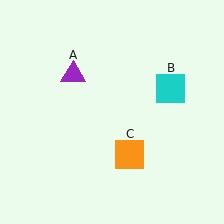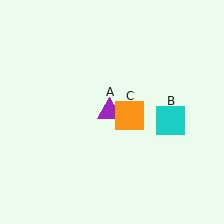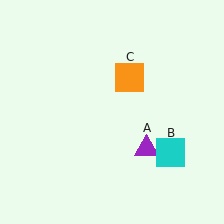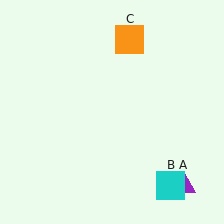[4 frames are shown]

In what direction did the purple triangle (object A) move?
The purple triangle (object A) moved down and to the right.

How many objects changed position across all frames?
3 objects changed position: purple triangle (object A), cyan square (object B), orange square (object C).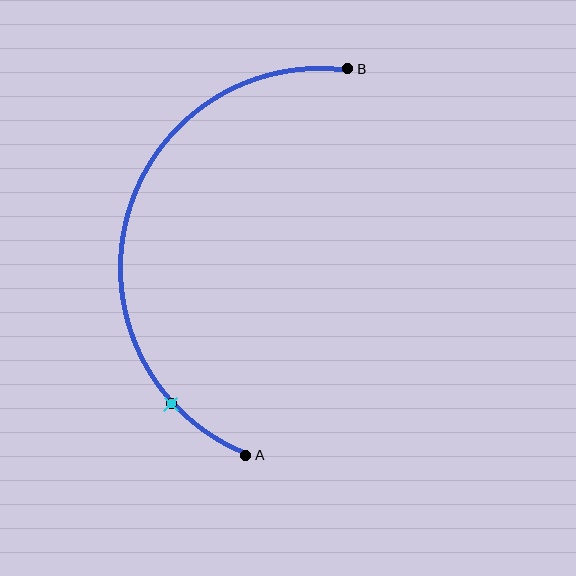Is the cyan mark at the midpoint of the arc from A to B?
No. The cyan mark lies on the arc but is closer to endpoint A. The arc midpoint would be at the point on the curve equidistant along the arc from both A and B.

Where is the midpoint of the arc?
The arc midpoint is the point on the curve farthest from the straight line joining A and B. It sits to the left of that line.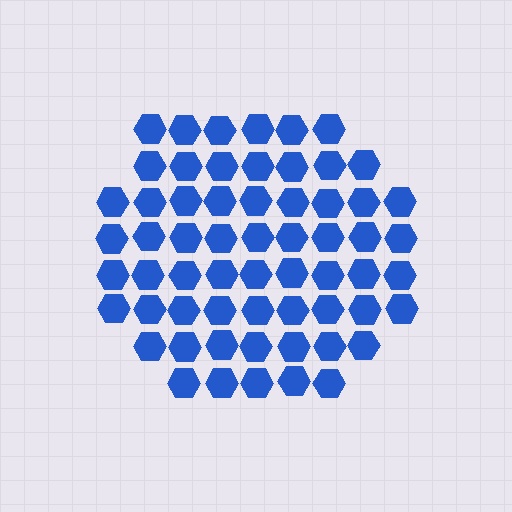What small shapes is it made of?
It is made of small hexagons.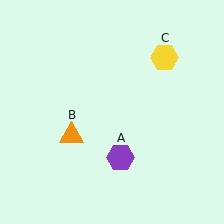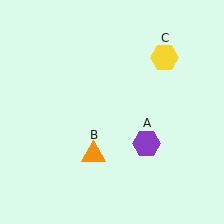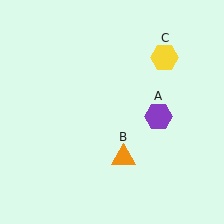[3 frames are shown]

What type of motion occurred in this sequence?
The purple hexagon (object A), orange triangle (object B) rotated counterclockwise around the center of the scene.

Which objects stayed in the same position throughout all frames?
Yellow hexagon (object C) remained stationary.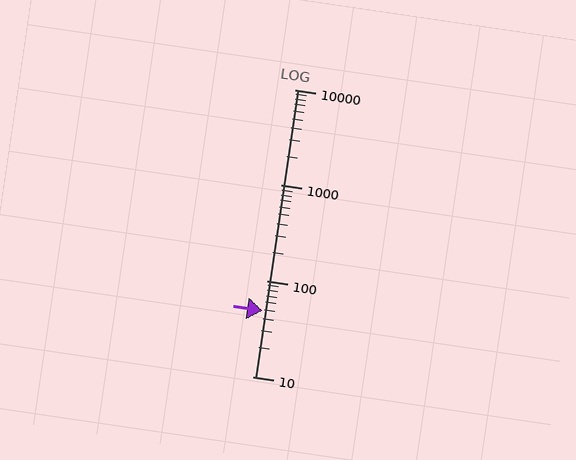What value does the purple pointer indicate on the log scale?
The pointer indicates approximately 49.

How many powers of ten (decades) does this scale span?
The scale spans 3 decades, from 10 to 10000.